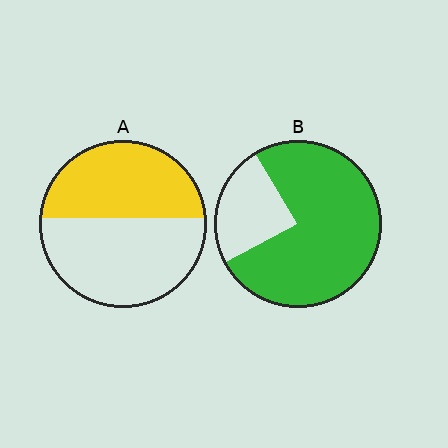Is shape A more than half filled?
No.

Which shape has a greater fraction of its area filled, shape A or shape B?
Shape B.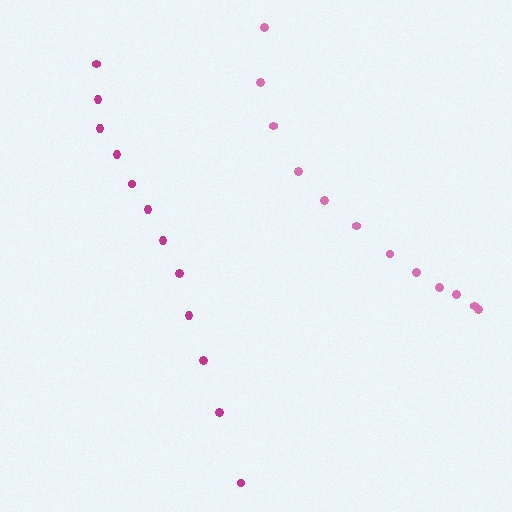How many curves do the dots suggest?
There are 2 distinct paths.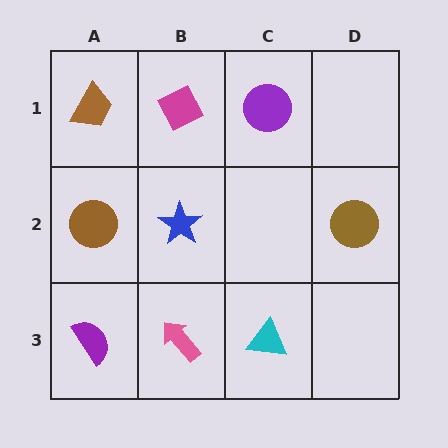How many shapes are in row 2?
3 shapes.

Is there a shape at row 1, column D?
No, that cell is empty.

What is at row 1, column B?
A magenta diamond.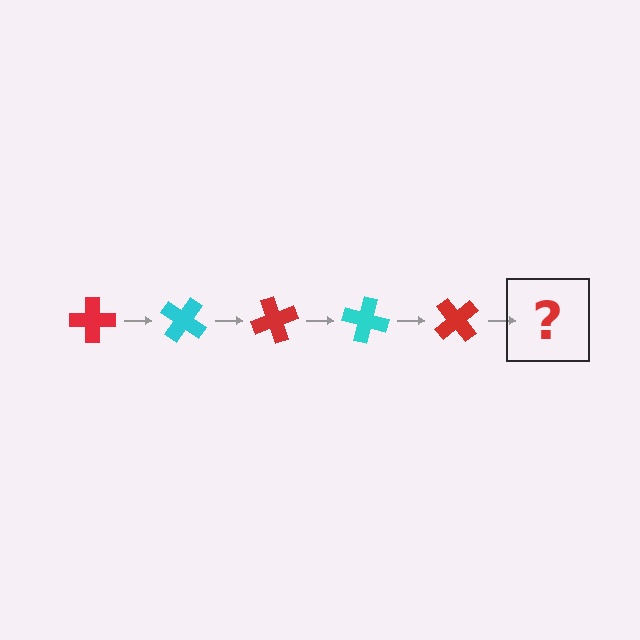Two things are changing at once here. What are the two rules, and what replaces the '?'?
The two rules are that it rotates 35 degrees each step and the color cycles through red and cyan. The '?' should be a cyan cross, rotated 175 degrees from the start.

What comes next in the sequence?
The next element should be a cyan cross, rotated 175 degrees from the start.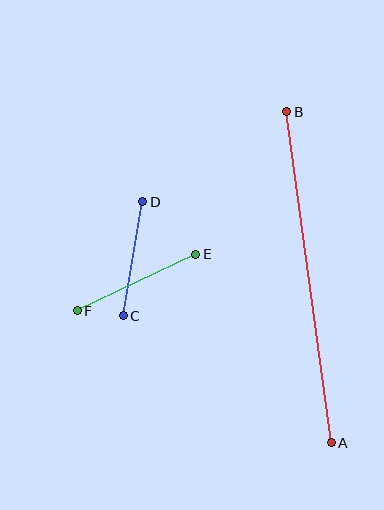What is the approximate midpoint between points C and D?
The midpoint is at approximately (133, 259) pixels.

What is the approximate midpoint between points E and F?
The midpoint is at approximately (136, 282) pixels.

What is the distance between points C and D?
The distance is approximately 115 pixels.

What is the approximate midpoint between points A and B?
The midpoint is at approximately (309, 277) pixels.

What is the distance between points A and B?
The distance is approximately 334 pixels.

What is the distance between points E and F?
The distance is approximately 131 pixels.